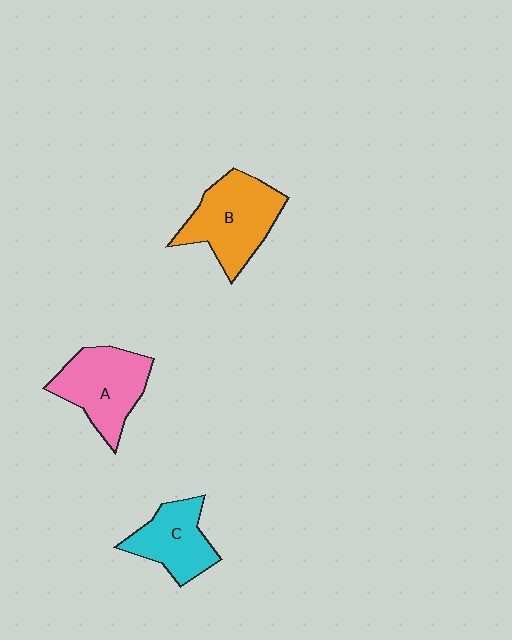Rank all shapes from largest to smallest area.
From largest to smallest: B (orange), A (pink), C (cyan).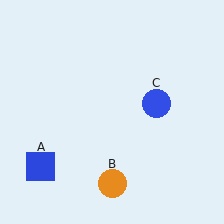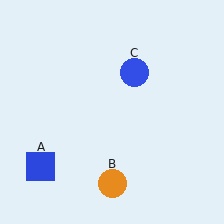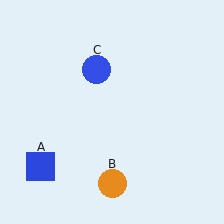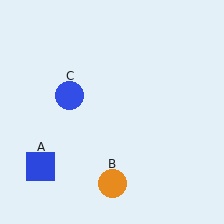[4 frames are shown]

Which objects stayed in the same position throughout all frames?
Blue square (object A) and orange circle (object B) remained stationary.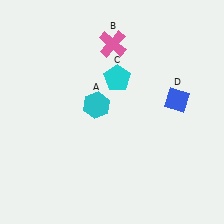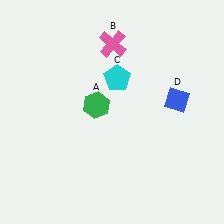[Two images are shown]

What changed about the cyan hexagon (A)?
In Image 1, A is cyan. In Image 2, it changed to green.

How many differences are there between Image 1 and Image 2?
There is 1 difference between the two images.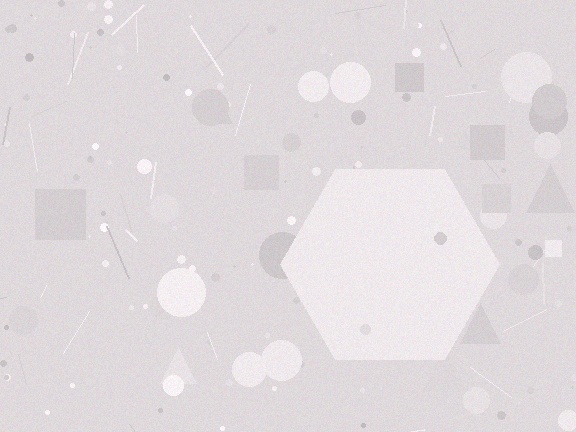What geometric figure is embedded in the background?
A hexagon is embedded in the background.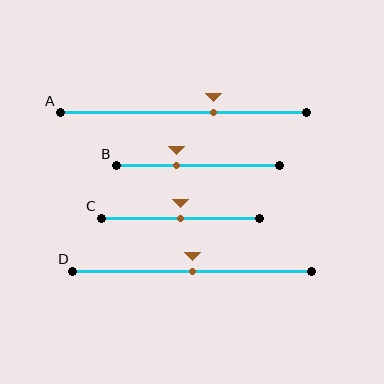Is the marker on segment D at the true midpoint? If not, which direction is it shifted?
Yes, the marker on segment D is at the true midpoint.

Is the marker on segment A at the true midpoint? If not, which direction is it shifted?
No, the marker on segment A is shifted to the right by about 12% of the segment length.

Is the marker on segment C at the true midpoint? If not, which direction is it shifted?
Yes, the marker on segment C is at the true midpoint.